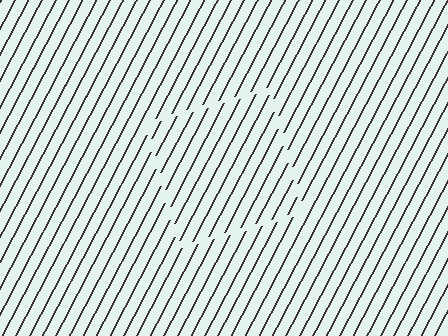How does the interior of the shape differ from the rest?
The interior of the shape contains the same grating, shifted by half a period — the contour is defined by the phase discontinuity where line-ends from the inner and outer gratings abut.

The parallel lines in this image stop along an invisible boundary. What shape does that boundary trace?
An illusory square. The interior of the shape contains the same grating, shifted by half a period — the contour is defined by the phase discontinuity where line-ends from the inner and outer gratings abut.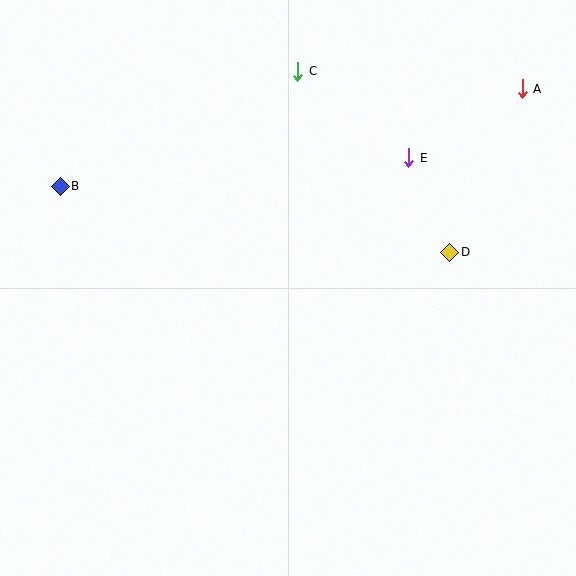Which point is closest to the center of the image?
Point D at (450, 252) is closest to the center.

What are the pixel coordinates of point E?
Point E is at (409, 158).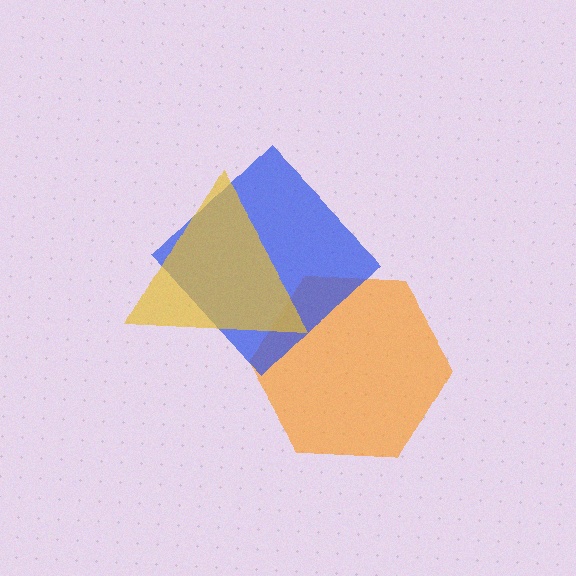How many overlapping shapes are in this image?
There are 3 overlapping shapes in the image.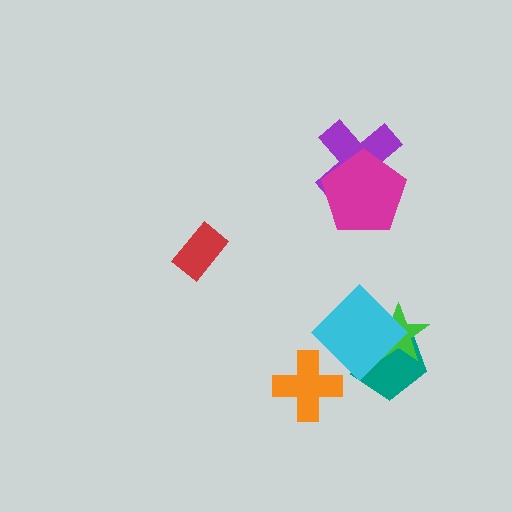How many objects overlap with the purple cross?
1 object overlaps with the purple cross.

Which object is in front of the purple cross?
The magenta pentagon is in front of the purple cross.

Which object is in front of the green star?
The cyan diamond is in front of the green star.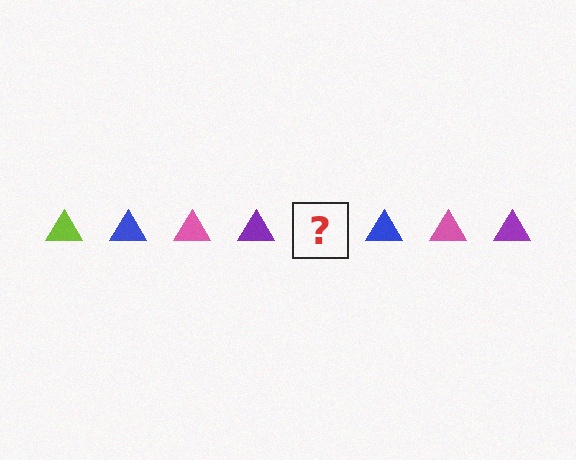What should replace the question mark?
The question mark should be replaced with a lime triangle.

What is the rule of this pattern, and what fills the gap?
The rule is that the pattern cycles through lime, blue, pink, purple triangles. The gap should be filled with a lime triangle.